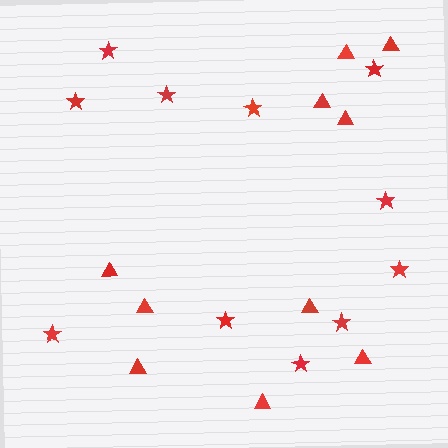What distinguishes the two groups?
There are 2 groups: one group of stars (11) and one group of triangles (10).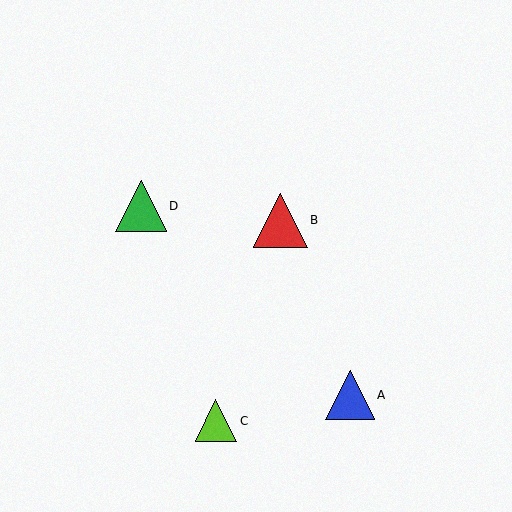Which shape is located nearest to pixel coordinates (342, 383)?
The blue triangle (labeled A) at (350, 395) is nearest to that location.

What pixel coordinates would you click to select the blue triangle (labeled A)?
Click at (350, 395) to select the blue triangle A.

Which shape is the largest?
The red triangle (labeled B) is the largest.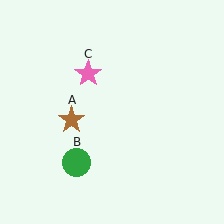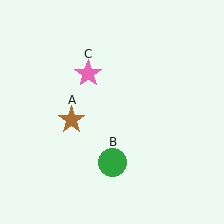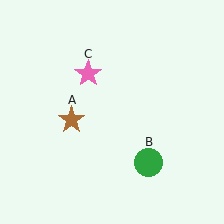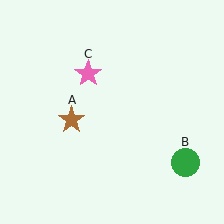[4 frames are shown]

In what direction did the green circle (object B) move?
The green circle (object B) moved right.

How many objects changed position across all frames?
1 object changed position: green circle (object B).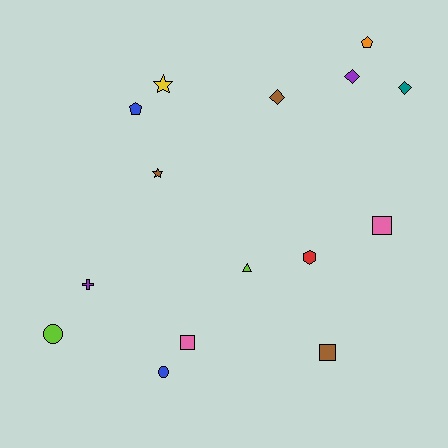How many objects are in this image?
There are 15 objects.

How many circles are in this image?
There are 2 circles.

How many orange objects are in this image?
There is 1 orange object.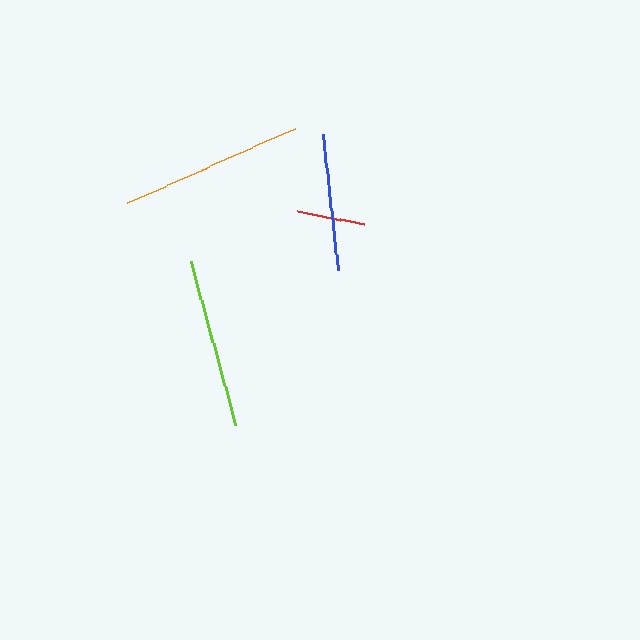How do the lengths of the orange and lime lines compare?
The orange and lime lines are approximately the same length.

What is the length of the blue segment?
The blue segment is approximately 136 pixels long.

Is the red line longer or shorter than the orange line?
The orange line is longer than the red line.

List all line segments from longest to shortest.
From longest to shortest: orange, lime, blue, red.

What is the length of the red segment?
The red segment is approximately 68 pixels long.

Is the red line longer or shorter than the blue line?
The blue line is longer than the red line.